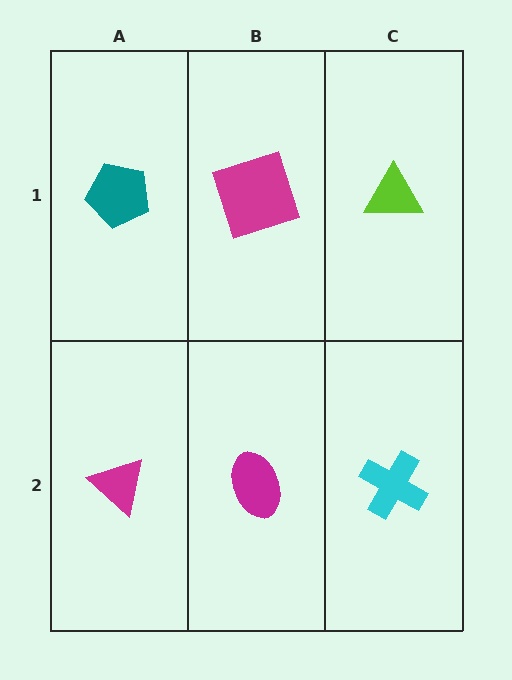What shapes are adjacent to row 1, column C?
A cyan cross (row 2, column C), a magenta square (row 1, column B).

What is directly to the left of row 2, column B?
A magenta triangle.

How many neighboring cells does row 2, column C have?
2.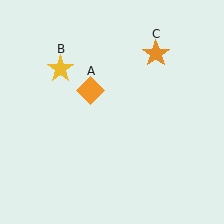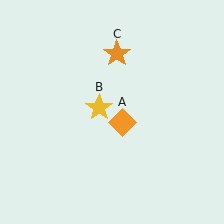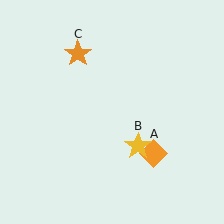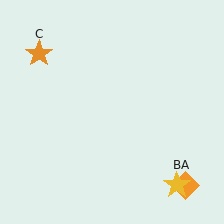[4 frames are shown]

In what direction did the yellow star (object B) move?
The yellow star (object B) moved down and to the right.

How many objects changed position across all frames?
3 objects changed position: orange diamond (object A), yellow star (object B), orange star (object C).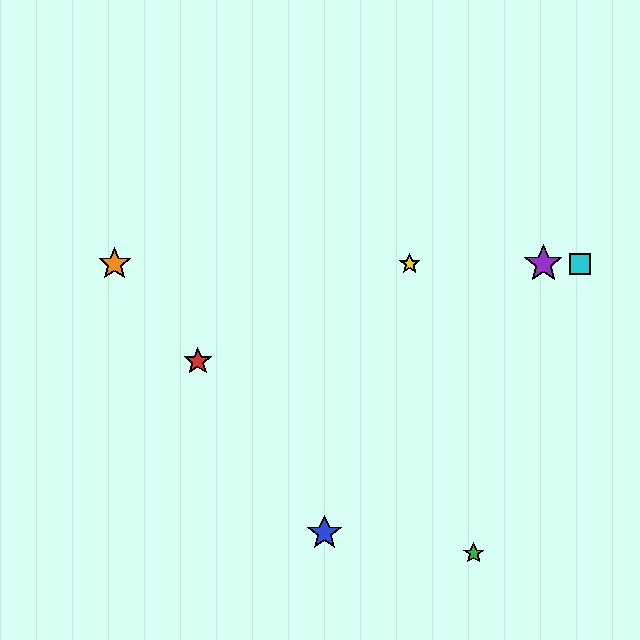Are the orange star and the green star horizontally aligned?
No, the orange star is at y≈264 and the green star is at y≈553.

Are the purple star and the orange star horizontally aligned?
Yes, both are at y≈264.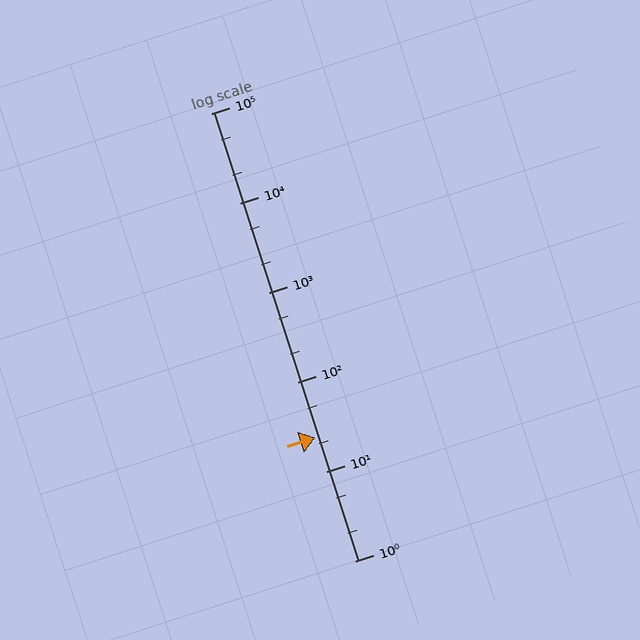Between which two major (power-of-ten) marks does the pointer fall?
The pointer is between 10 and 100.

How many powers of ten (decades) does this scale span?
The scale spans 5 decades, from 1 to 100000.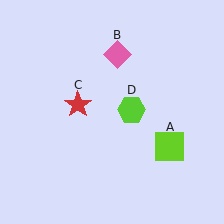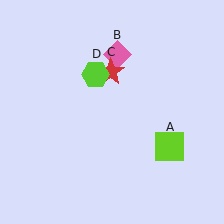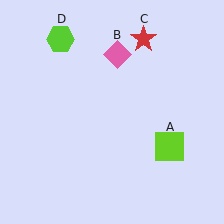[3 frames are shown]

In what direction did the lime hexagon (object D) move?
The lime hexagon (object D) moved up and to the left.